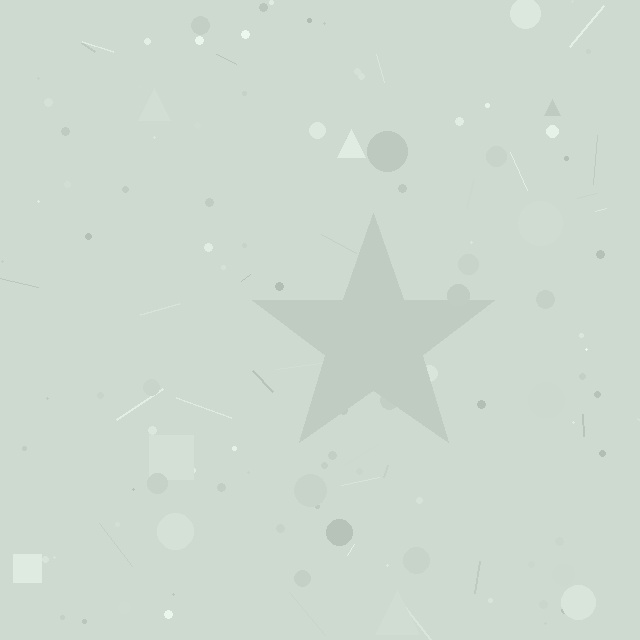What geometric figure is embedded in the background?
A star is embedded in the background.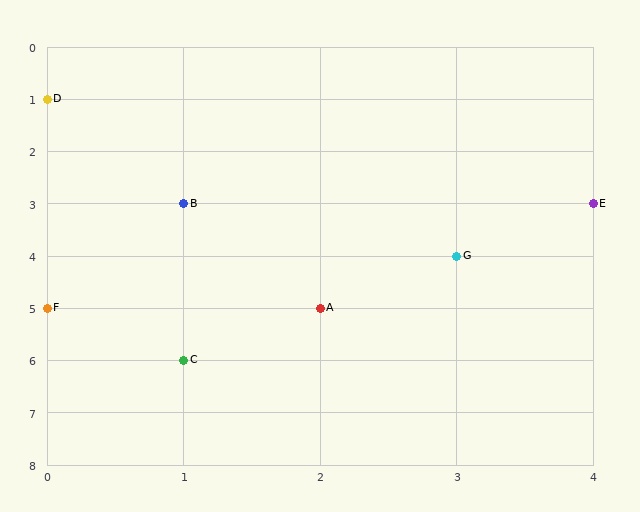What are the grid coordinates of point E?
Point E is at grid coordinates (4, 3).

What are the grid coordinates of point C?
Point C is at grid coordinates (1, 6).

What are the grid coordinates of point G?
Point G is at grid coordinates (3, 4).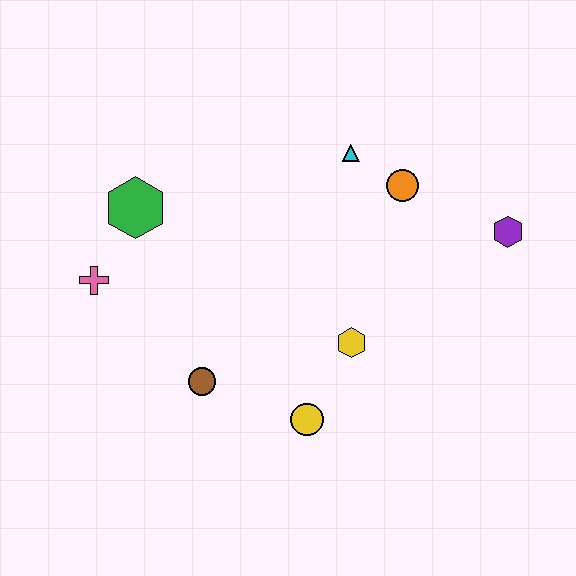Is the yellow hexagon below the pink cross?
Yes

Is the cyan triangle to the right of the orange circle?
No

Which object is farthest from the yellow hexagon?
The pink cross is farthest from the yellow hexagon.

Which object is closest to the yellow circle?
The yellow hexagon is closest to the yellow circle.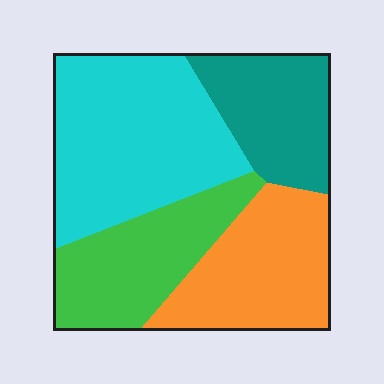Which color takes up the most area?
Cyan, at roughly 35%.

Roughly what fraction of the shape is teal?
Teal covers 19% of the shape.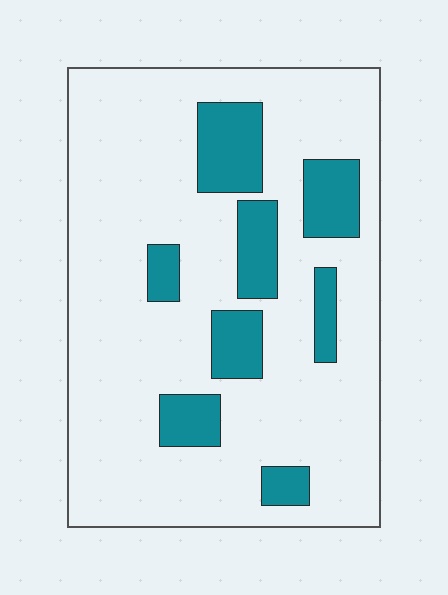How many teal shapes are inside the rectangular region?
8.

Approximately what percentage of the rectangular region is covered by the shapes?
Approximately 20%.